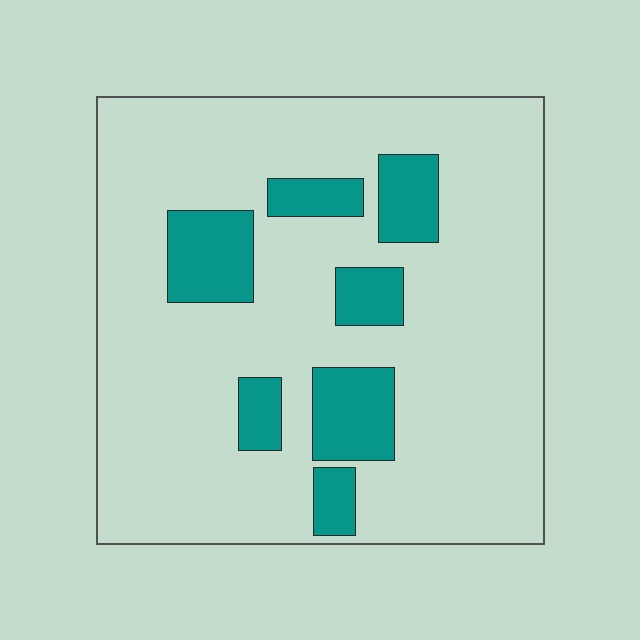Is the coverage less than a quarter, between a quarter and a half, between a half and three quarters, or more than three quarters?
Less than a quarter.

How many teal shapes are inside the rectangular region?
7.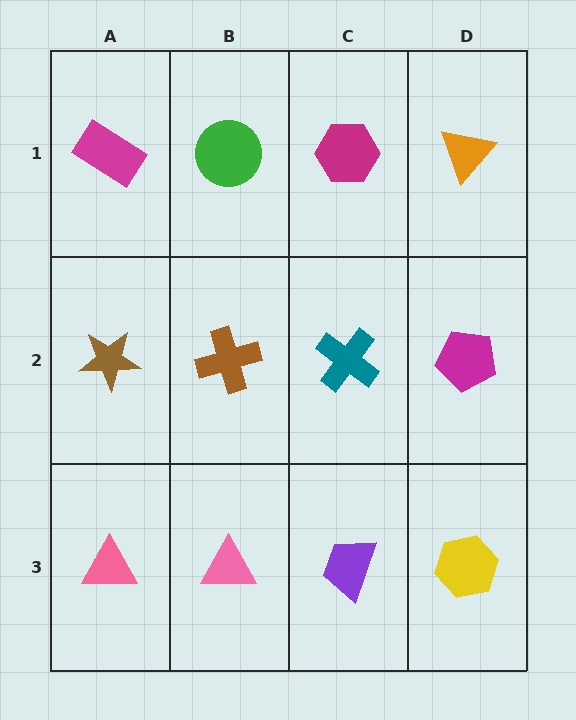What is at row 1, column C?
A magenta hexagon.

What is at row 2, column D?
A magenta pentagon.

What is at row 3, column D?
A yellow hexagon.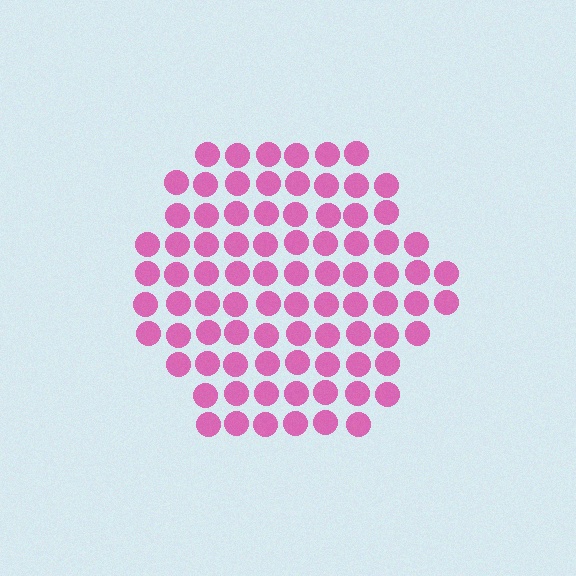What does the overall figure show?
The overall figure shows a hexagon.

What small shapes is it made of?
It is made of small circles.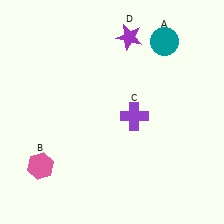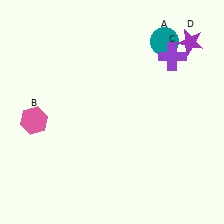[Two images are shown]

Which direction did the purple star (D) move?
The purple star (D) moved right.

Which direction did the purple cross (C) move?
The purple cross (C) moved up.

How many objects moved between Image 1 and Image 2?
3 objects moved between the two images.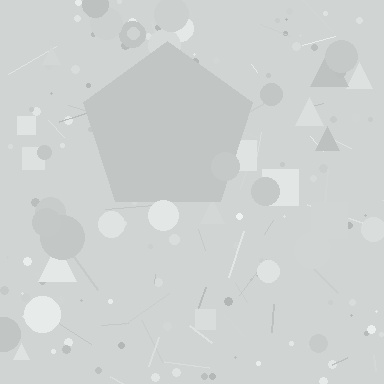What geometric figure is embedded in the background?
A pentagon is embedded in the background.